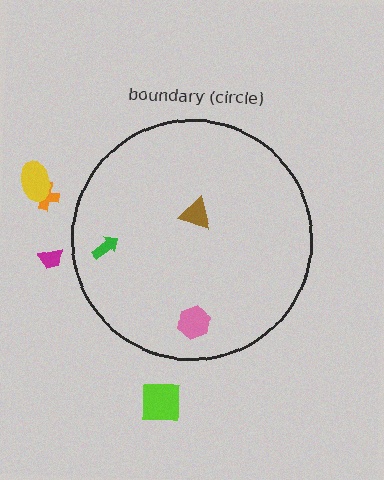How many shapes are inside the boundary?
3 inside, 4 outside.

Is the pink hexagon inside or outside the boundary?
Inside.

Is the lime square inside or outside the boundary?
Outside.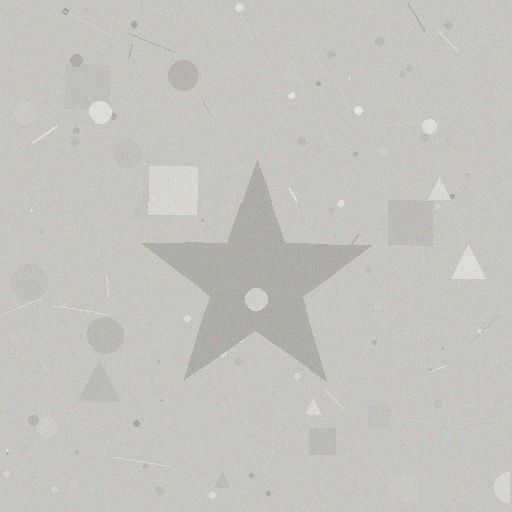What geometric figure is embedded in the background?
A star is embedded in the background.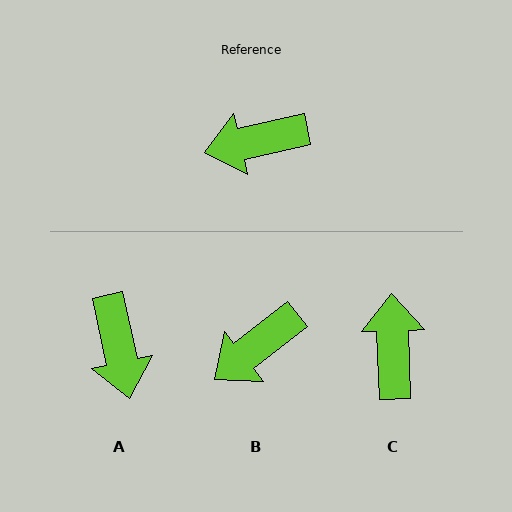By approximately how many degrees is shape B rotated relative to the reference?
Approximately 26 degrees counter-clockwise.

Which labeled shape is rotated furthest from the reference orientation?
C, about 101 degrees away.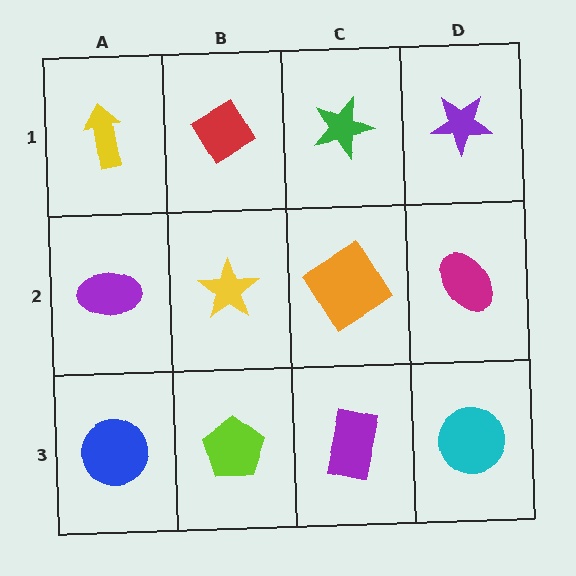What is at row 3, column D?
A cyan circle.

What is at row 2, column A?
A purple ellipse.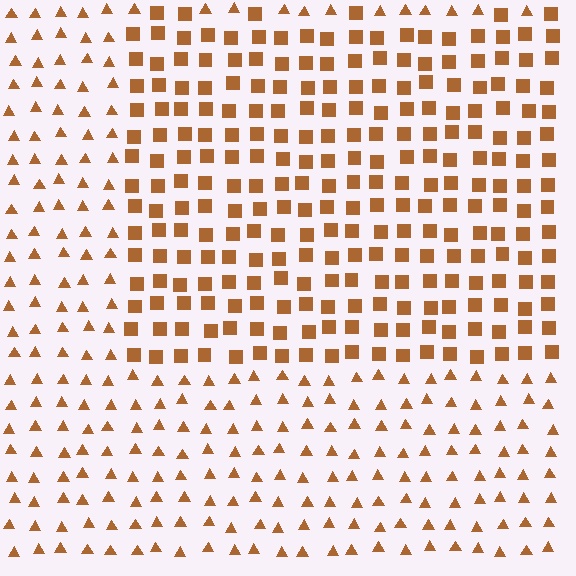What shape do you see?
I see a rectangle.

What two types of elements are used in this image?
The image uses squares inside the rectangle region and triangles outside it.